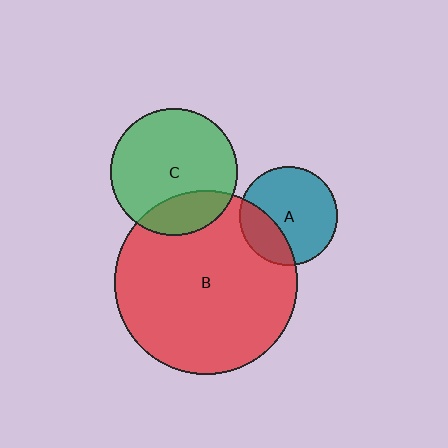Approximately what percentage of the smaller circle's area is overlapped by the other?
Approximately 30%.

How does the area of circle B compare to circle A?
Approximately 3.5 times.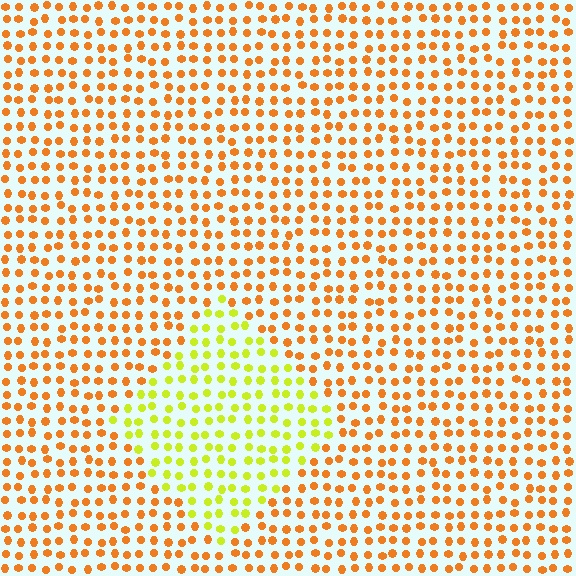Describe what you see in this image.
The image is filled with small orange elements in a uniform arrangement. A diamond-shaped region is visible where the elements are tinted to a slightly different hue, forming a subtle color boundary.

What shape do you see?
I see a diamond.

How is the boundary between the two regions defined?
The boundary is defined purely by a slight shift in hue (about 45 degrees). Spacing, size, and orientation are identical on both sides.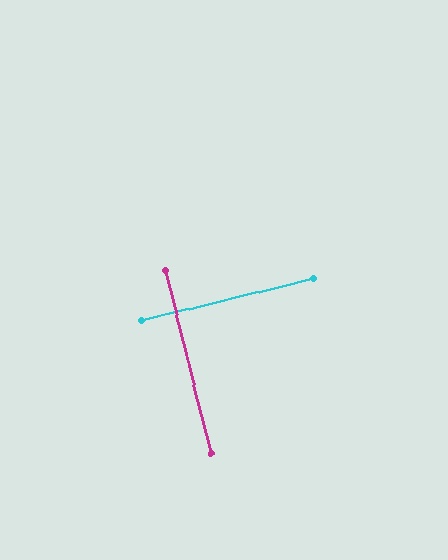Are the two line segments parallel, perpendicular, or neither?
Perpendicular — they meet at approximately 90°.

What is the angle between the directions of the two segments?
Approximately 90 degrees.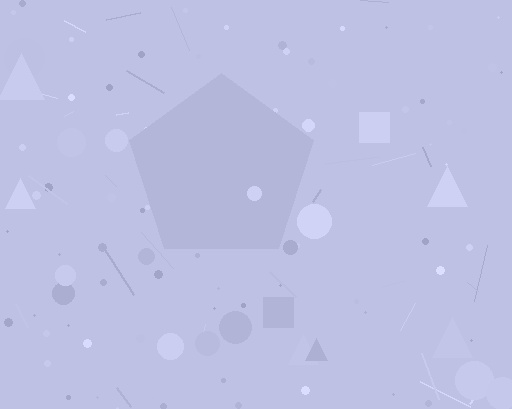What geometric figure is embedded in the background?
A pentagon is embedded in the background.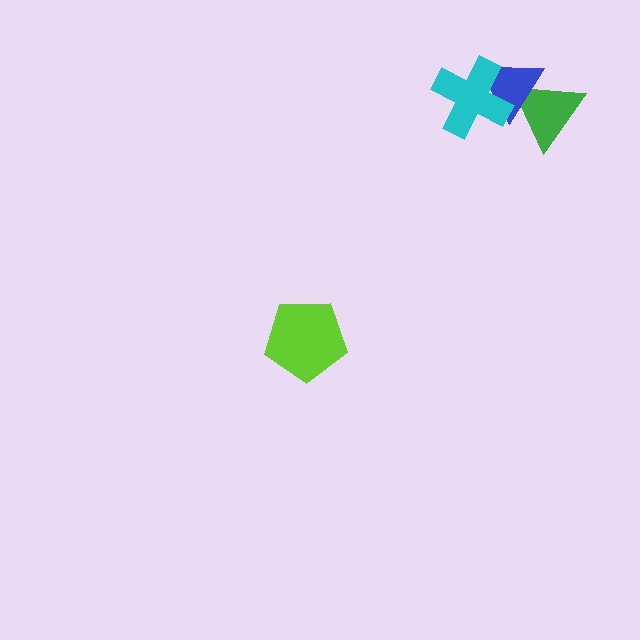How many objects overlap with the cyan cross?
1 object overlaps with the cyan cross.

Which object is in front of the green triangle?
The blue triangle is in front of the green triangle.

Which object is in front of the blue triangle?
The cyan cross is in front of the blue triangle.